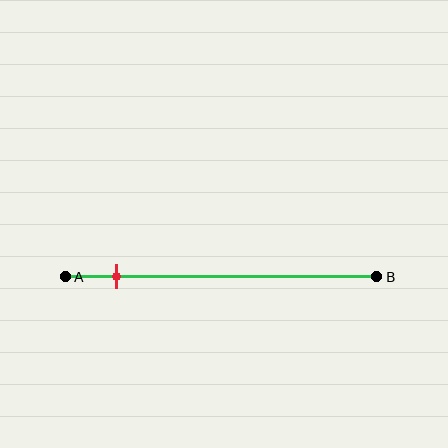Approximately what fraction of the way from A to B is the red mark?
The red mark is approximately 15% of the way from A to B.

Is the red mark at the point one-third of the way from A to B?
No, the mark is at about 15% from A, not at the 33% one-third point.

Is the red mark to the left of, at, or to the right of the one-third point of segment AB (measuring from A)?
The red mark is to the left of the one-third point of segment AB.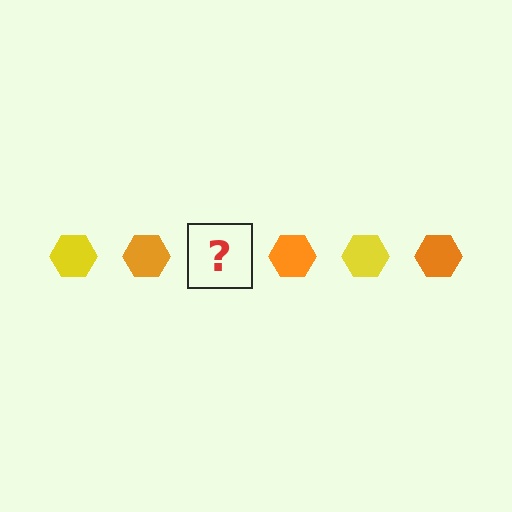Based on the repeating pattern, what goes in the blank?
The blank should be a yellow hexagon.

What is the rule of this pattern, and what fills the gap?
The rule is that the pattern cycles through yellow, orange hexagons. The gap should be filled with a yellow hexagon.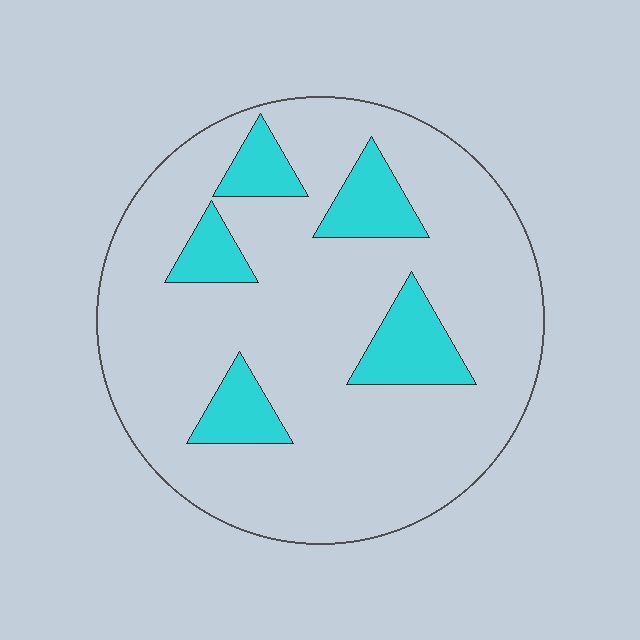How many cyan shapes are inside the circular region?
5.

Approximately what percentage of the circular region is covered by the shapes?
Approximately 15%.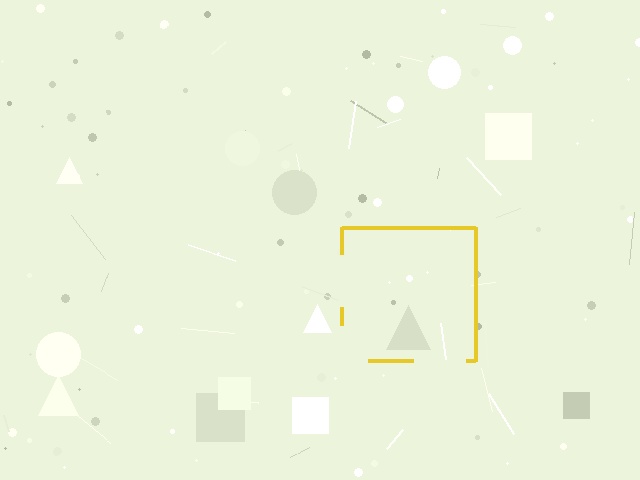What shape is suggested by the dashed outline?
The dashed outline suggests a square.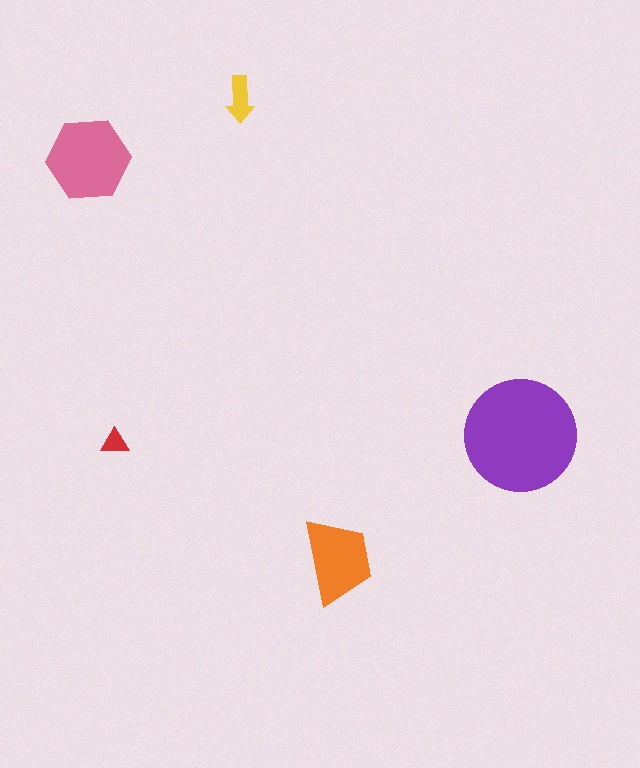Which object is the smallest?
The red triangle.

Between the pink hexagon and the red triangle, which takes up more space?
The pink hexagon.